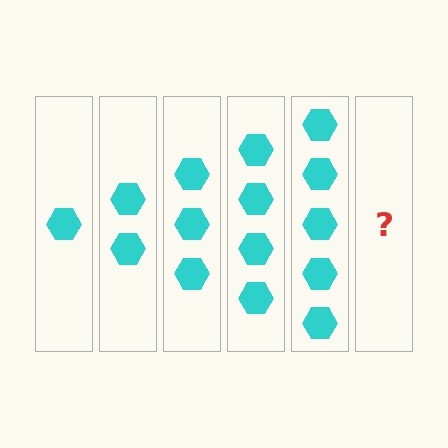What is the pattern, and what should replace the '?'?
The pattern is that each step adds one more hexagon. The '?' should be 6 hexagons.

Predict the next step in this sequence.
The next step is 6 hexagons.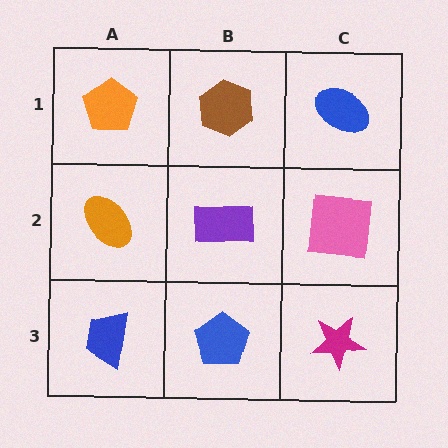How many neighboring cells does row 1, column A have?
2.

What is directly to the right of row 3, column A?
A blue pentagon.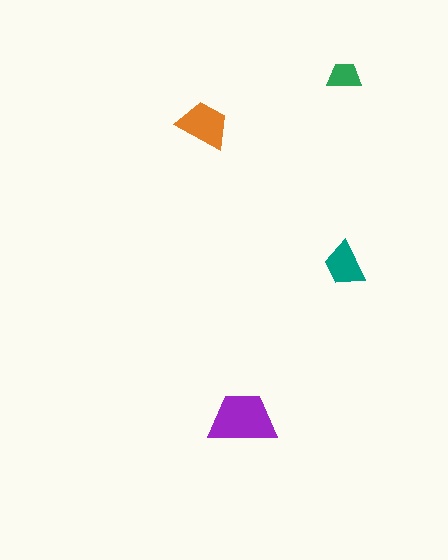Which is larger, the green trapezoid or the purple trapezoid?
The purple one.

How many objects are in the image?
There are 4 objects in the image.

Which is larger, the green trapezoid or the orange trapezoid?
The orange one.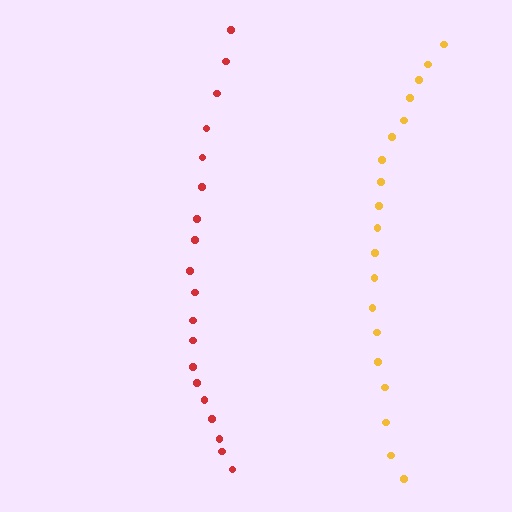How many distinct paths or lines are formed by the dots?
There are 2 distinct paths.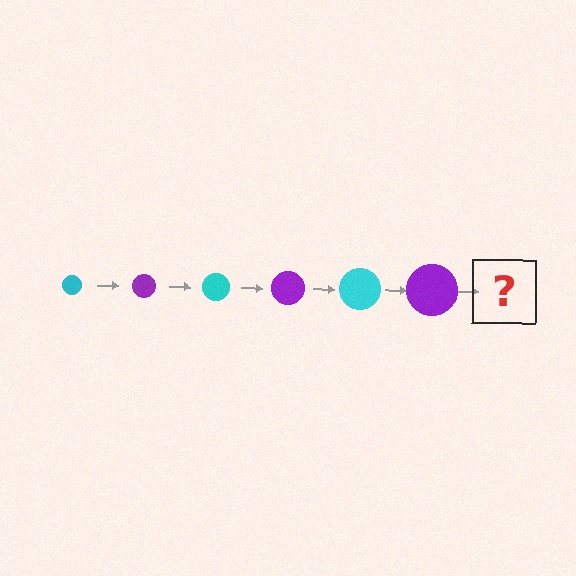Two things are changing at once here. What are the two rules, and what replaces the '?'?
The two rules are that the circle grows larger each step and the color cycles through cyan and purple. The '?' should be a cyan circle, larger than the previous one.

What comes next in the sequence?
The next element should be a cyan circle, larger than the previous one.